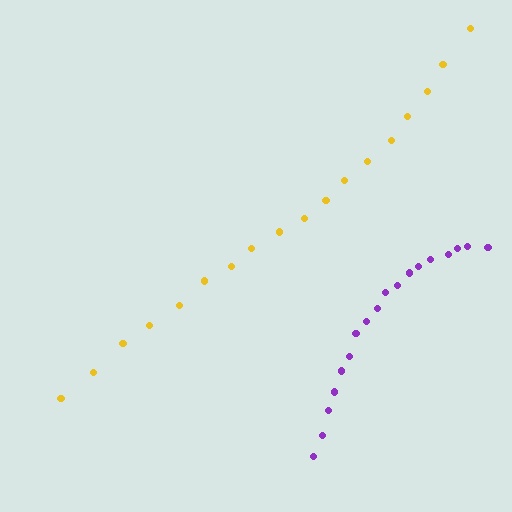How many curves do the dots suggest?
There are 2 distinct paths.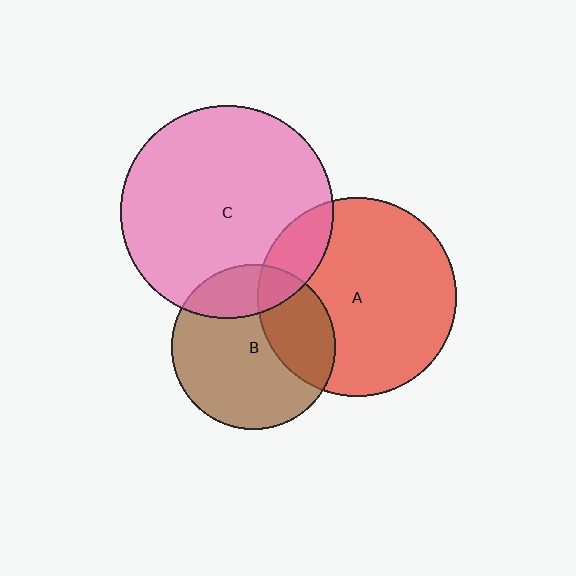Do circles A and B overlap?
Yes.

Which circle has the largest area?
Circle C (pink).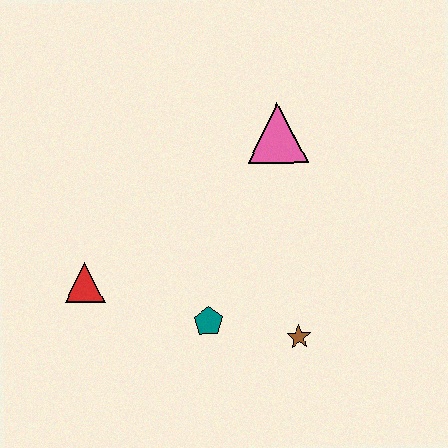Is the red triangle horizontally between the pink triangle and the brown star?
No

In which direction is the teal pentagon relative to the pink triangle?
The teal pentagon is below the pink triangle.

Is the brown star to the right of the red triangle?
Yes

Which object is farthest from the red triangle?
The pink triangle is farthest from the red triangle.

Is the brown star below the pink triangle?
Yes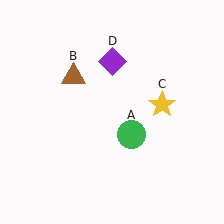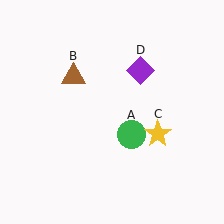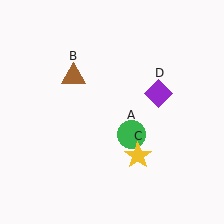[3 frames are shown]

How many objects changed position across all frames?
2 objects changed position: yellow star (object C), purple diamond (object D).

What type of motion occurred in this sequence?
The yellow star (object C), purple diamond (object D) rotated clockwise around the center of the scene.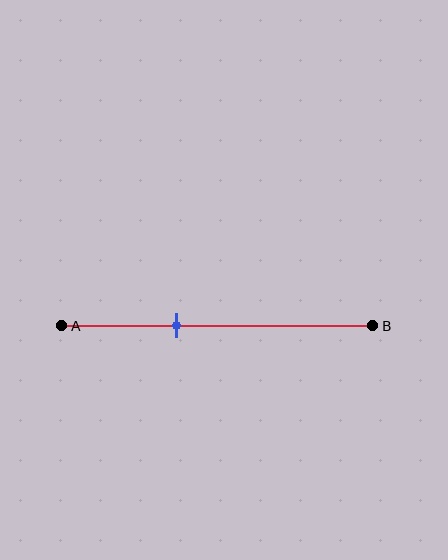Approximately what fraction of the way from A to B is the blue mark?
The blue mark is approximately 35% of the way from A to B.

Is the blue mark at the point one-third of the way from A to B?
No, the mark is at about 35% from A, not at the 33% one-third point.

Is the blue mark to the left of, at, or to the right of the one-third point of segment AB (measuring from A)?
The blue mark is to the right of the one-third point of segment AB.